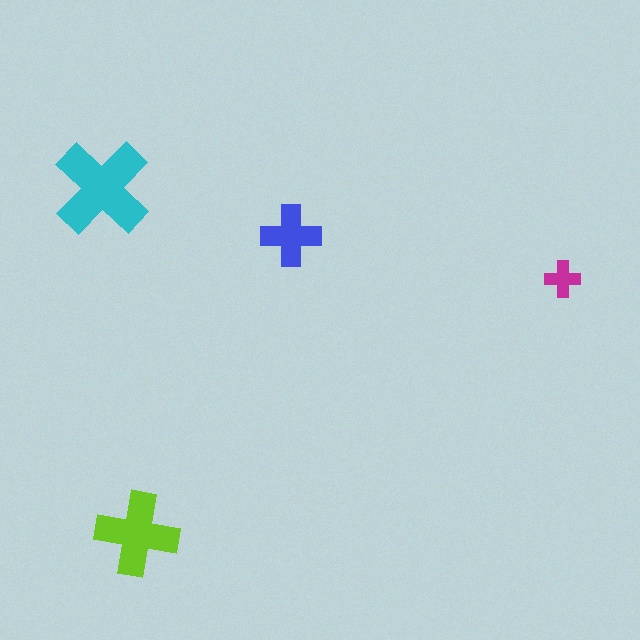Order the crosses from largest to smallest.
the cyan one, the lime one, the blue one, the magenta one.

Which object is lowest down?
The lime cross is bottommost.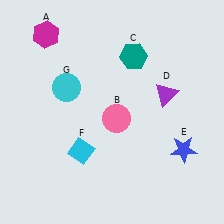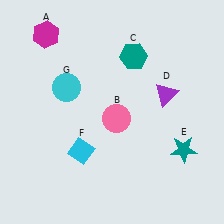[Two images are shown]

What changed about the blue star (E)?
In Image 1, E is blue. In Image 2, it changed to teal.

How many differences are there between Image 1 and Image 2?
There is 1 difference between the two images.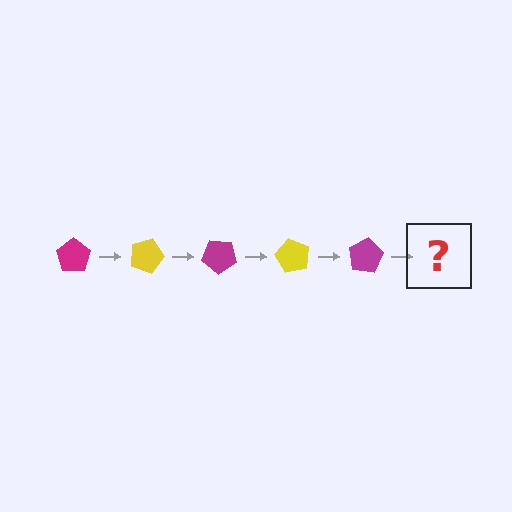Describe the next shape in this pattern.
It should be a yellow pentagon, rotated 100 degrees from the start.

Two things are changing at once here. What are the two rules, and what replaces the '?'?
The two rules are that it rotates 20 degrees each step and the color cycles through magenta and yellow. The '?' should be a yellow pentagon, rotated 100 degrees from the start.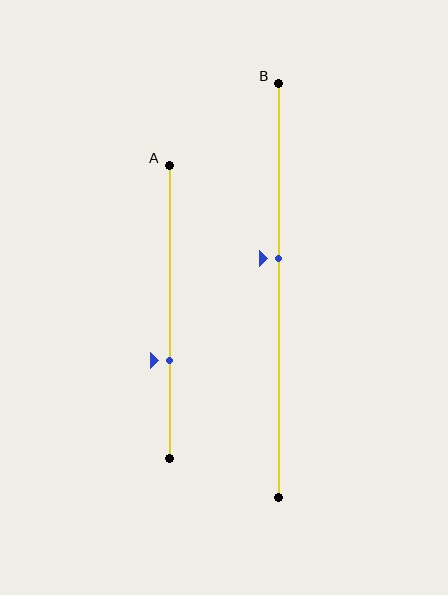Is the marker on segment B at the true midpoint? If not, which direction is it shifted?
No, the marker on segment B is shifted upward by about 8% of the segment length.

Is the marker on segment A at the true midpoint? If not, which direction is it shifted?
No, the marker on segment A is shifted downward by about 17% of the segment length.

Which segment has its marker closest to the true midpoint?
Segment B has its marker closest to the true midpoint.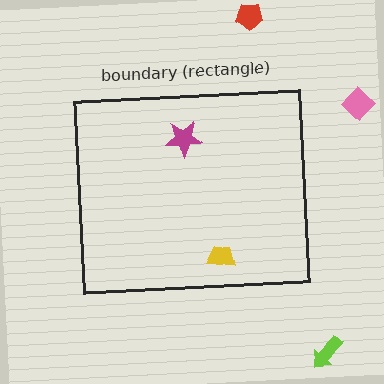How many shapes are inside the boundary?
2 inside, 3 outside.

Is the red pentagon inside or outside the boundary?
Outside.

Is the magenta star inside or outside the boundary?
Inside.